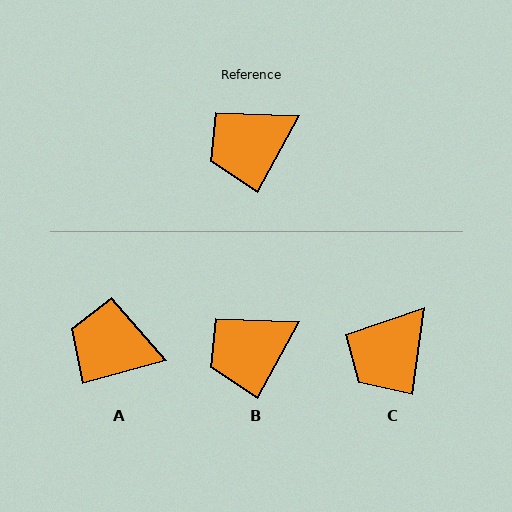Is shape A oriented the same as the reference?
No, it is off by about 46 degrees.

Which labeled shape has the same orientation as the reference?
B.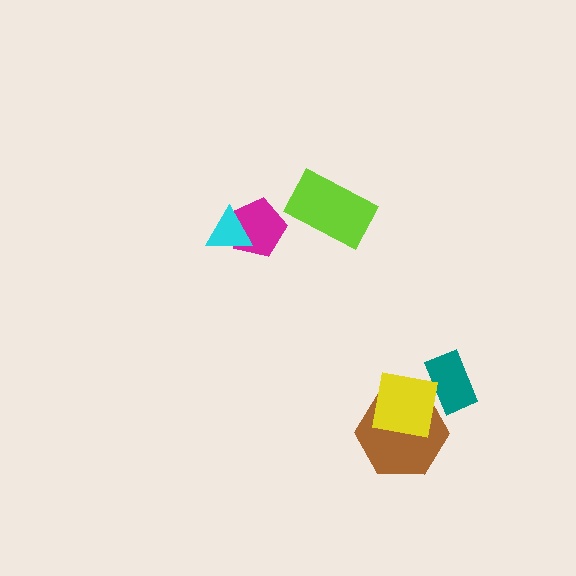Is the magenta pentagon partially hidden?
Yes, it is partially covered by another shape.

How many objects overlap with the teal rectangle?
0 objects overlap with the teal rectangle.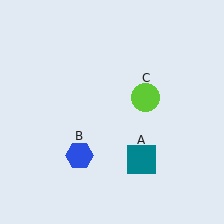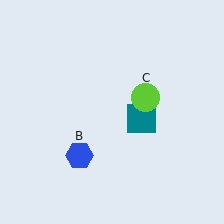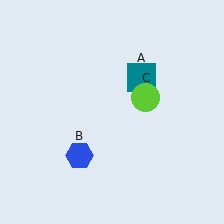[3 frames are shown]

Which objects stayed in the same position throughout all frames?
Blue hexagon (object B) and lime circle (object C) remained stationary.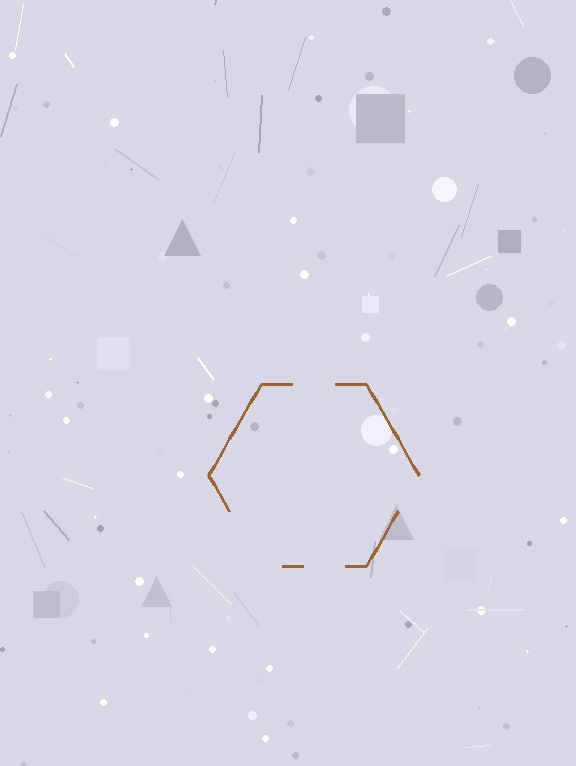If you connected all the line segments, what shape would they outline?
They would outline a hexagon.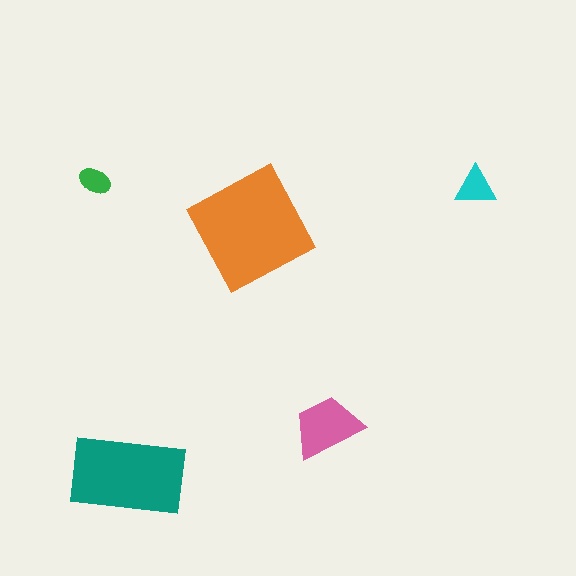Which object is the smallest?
The green ellipse.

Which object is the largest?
The orange square.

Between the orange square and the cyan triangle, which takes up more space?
The orange square.